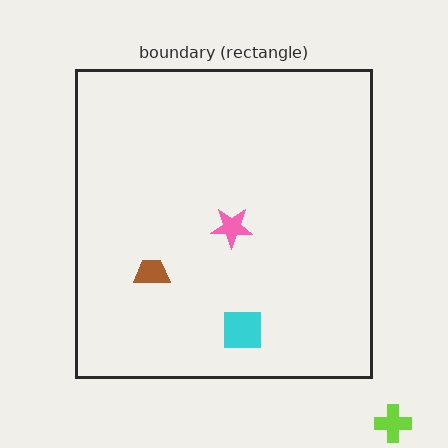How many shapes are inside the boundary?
3 inside, 1 outside.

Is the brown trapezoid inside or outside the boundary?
Inside.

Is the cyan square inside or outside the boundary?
Inside.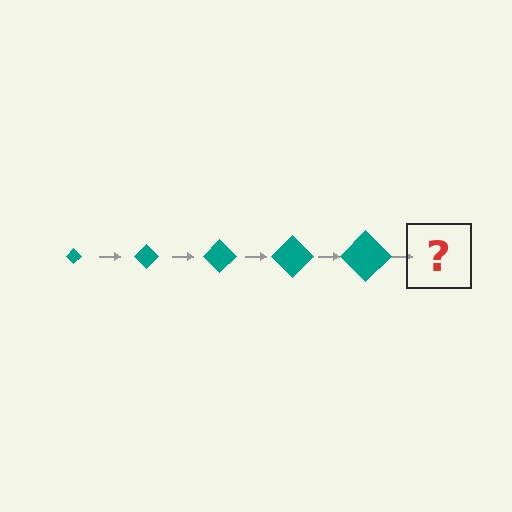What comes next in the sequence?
The next element should be a teal diamond, larger than the previous one.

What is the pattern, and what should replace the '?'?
The pattern is that the diamond gets progressively larger each step. The '?' should be a teal diamond, larger than the previous one.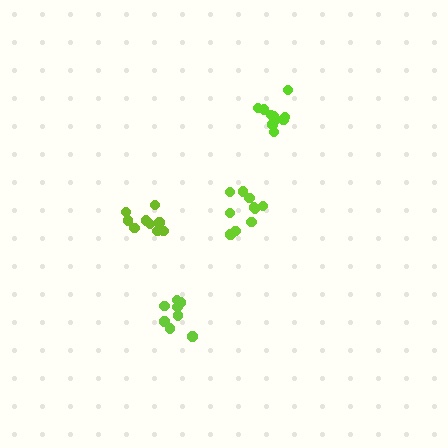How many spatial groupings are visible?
There are 4 spatial groupings.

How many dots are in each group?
Group 1: 9 dots, Group 2: 10 dots, Group 3: 9 dots, Group 4: 10 dots (38 total).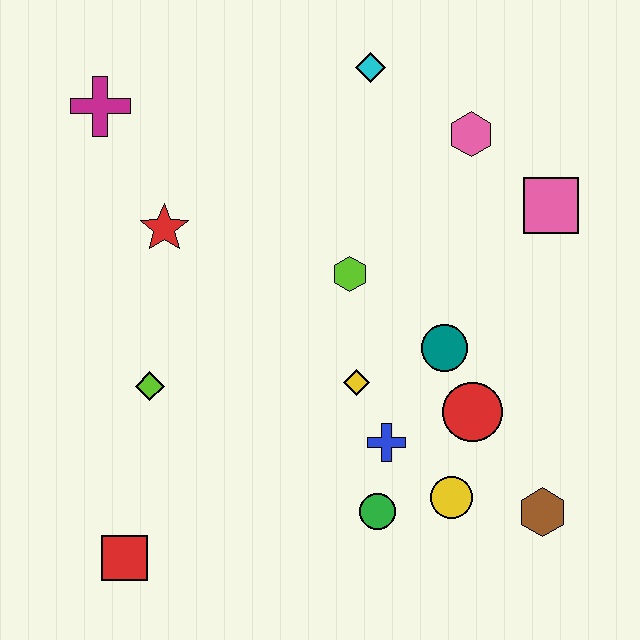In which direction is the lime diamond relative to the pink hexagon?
The lime diamond is to the left of the pink hexagon.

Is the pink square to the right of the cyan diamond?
Yes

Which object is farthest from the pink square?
The red square is farthest from the pink square.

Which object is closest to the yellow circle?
The green circle is closest to the yellow circle.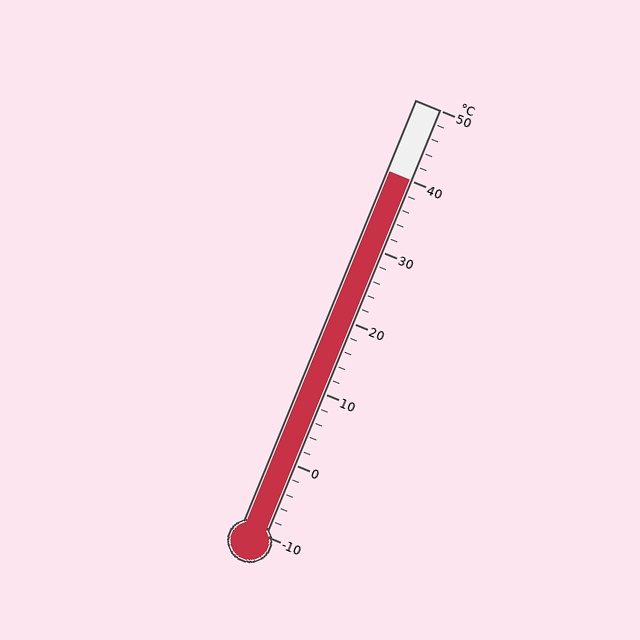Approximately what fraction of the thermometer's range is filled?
The thermometer is filled to approximately 85% of its range.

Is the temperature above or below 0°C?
The temperature is above 0°C.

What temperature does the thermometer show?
The thermometer shows approximately 40°C.